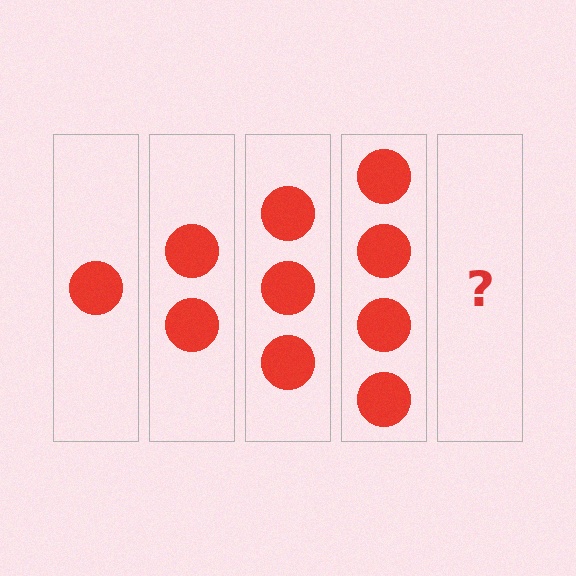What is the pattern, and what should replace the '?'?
The pattern is that each step adds one more circle. The '?' should be 5 circles.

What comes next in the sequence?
The next element should be 5 circles.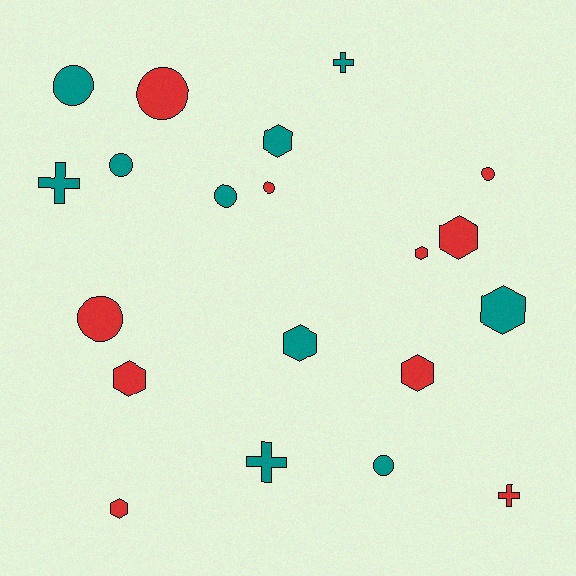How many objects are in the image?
There are 20 objects.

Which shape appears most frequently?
Hexagon, with 8 objects.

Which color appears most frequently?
Red, with 10 objects.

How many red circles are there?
There are 4 red circles.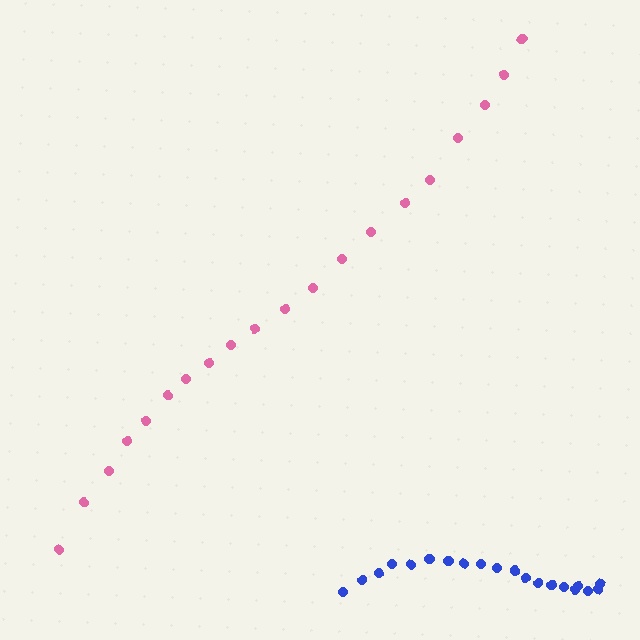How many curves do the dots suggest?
There are 2 distinct paths.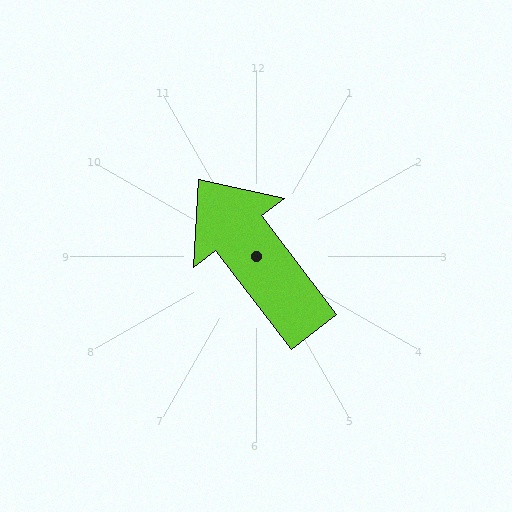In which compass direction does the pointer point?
Northwest.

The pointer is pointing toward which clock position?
Roughly 11 o'clock.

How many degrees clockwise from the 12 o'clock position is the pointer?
Approximately 323 degrees.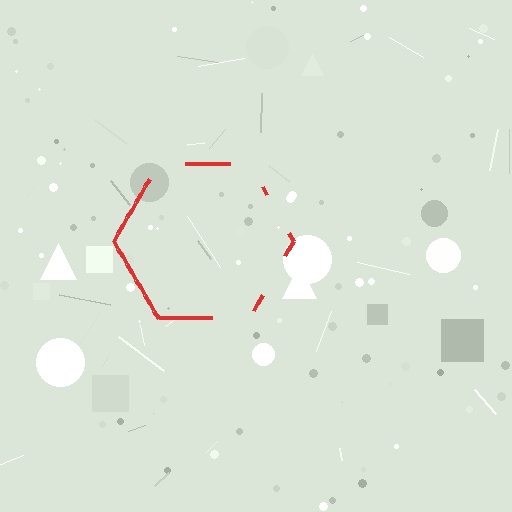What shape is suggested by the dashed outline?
The dashed outline suggests a hexagon.